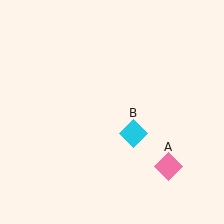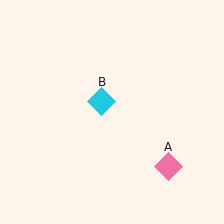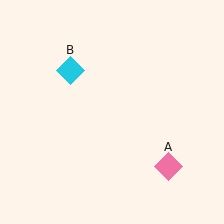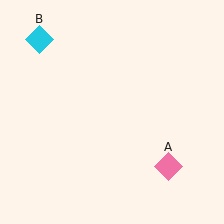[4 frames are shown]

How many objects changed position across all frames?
1 object changed position: cyan diamond (object B).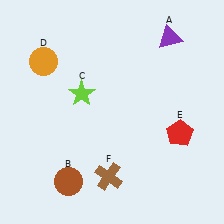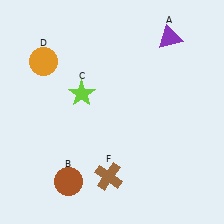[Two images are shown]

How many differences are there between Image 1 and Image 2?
There is 1 difference between the two images.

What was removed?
The red pentagon (E) was removed in Image 2.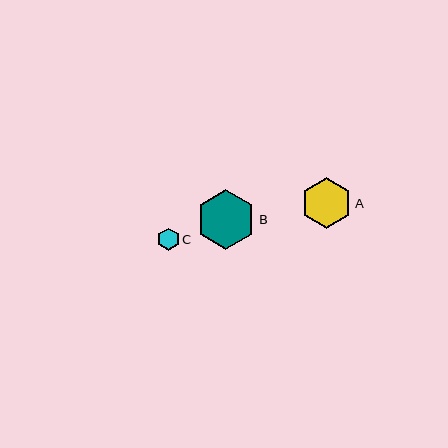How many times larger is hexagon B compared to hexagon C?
Hexagon B is approximately 2.7 times the size of hexagon C.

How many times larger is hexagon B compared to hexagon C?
Hexagon B is approximately 2.7 times the size of hexagon C.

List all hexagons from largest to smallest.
From largest to smallest: B, A, C.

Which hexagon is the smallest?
Hexagon C is the smallest with a size of approximately 22 pixels.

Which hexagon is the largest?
Hexagon B is the largest with a size of approximately 60 pixels.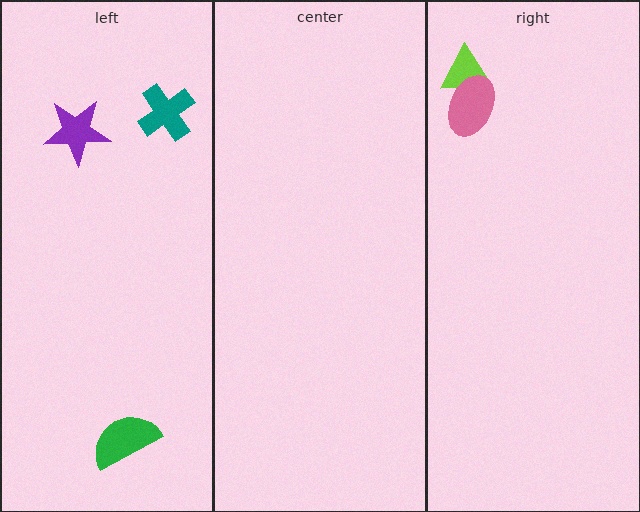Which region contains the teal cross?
The left region.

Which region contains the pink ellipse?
The right region.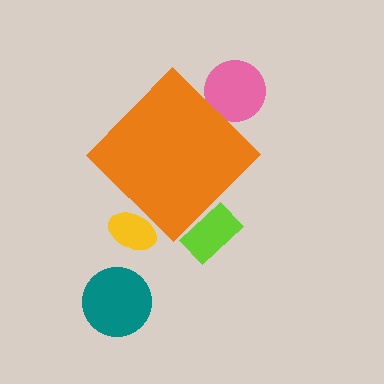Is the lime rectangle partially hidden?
Yes, the lime rectangle is partially hidden behind the orange diamond.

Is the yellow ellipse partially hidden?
Yes, the yellow ellipse is partially hidden behind the orange diamond.